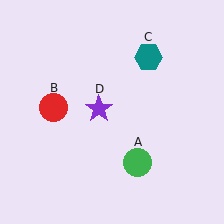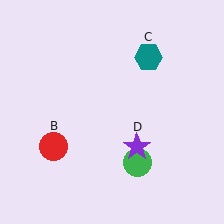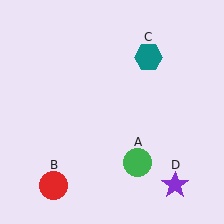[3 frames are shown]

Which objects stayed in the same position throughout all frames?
Green circle (object A) and teal hexagon (object C) remained stationary.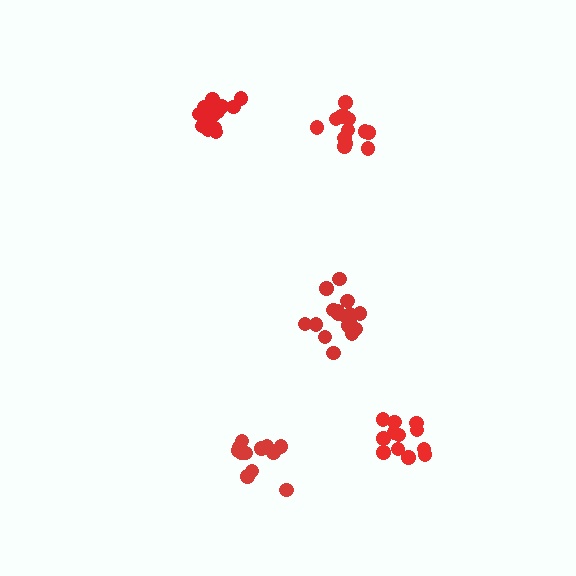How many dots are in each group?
Group 1: 14 dots, Group 2: 17 dots, Group 3: 12 dots, Group 4: 12 dots, Group 5: 16 dots (71 total).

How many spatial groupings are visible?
There are 5 spatial groupings.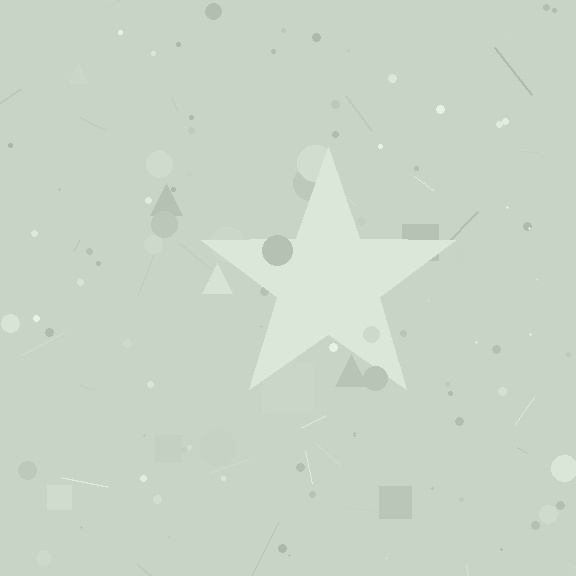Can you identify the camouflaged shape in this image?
The camouflaged shape is a star.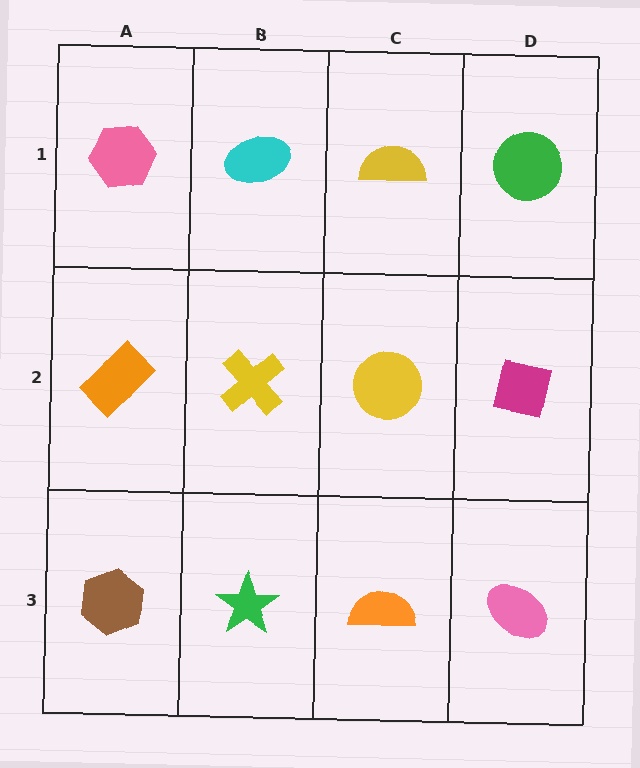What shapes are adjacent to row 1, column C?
A yellow circle (row 2, column C), a cyan ellipse (row 1, column B), a green circle (row 1, column D).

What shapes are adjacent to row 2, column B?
A cyan ellipse (row 1, column B), a green star (row 3, column B), an orange rectangle (row 2, column A), a yellow circle (row 2, column C).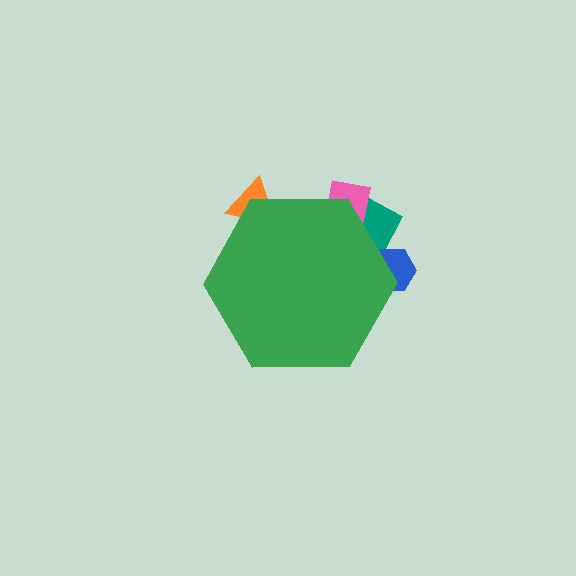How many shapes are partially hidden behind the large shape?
4 shapes are partially hidden.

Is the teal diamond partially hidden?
Yes, the teal diamond is partially hidden behind the green hexagon.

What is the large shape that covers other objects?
A green hexagon.